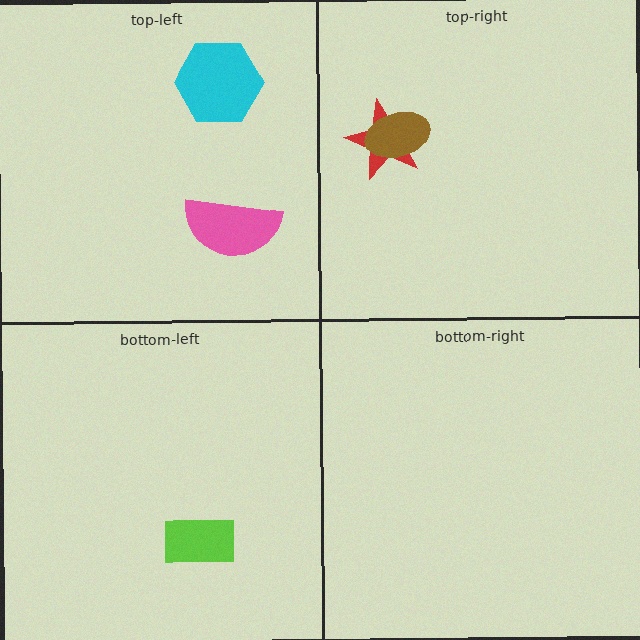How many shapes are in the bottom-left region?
1.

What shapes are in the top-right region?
The red star, the brown ellipse.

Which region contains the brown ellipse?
The top-right region.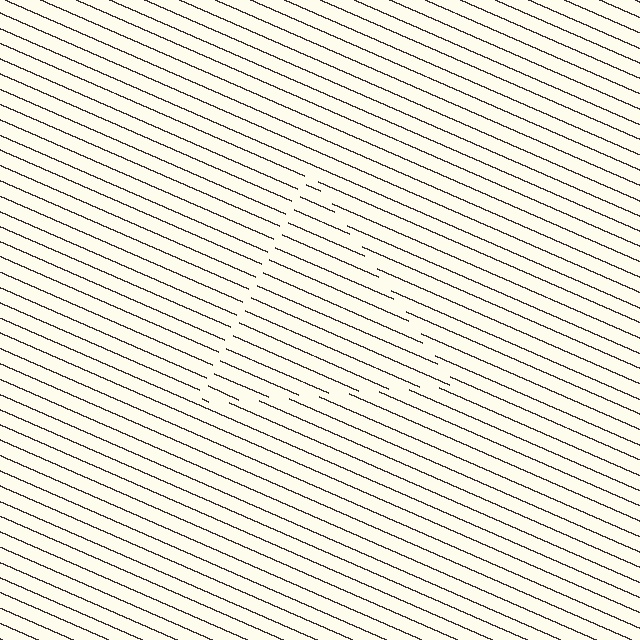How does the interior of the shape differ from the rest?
The interior of the shape contains the same grating, shifted by half a period — the contour is defined by the phase discontinuity where line-ends from the inner and outer gratings abut.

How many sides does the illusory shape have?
3 sides — the line-ends trace a triangle.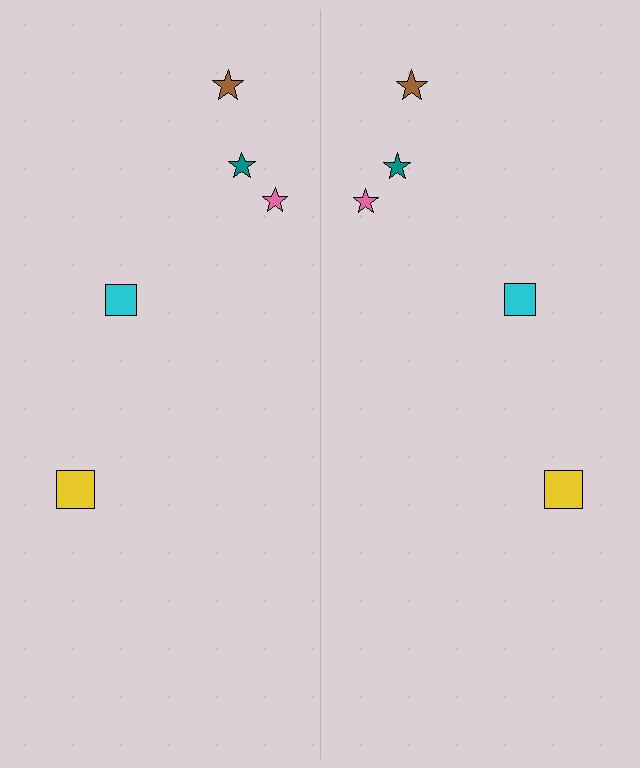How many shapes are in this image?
There are 10 shapes in this image.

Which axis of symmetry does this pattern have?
The pattern has a vertical axis of symmetry running through the center of the image.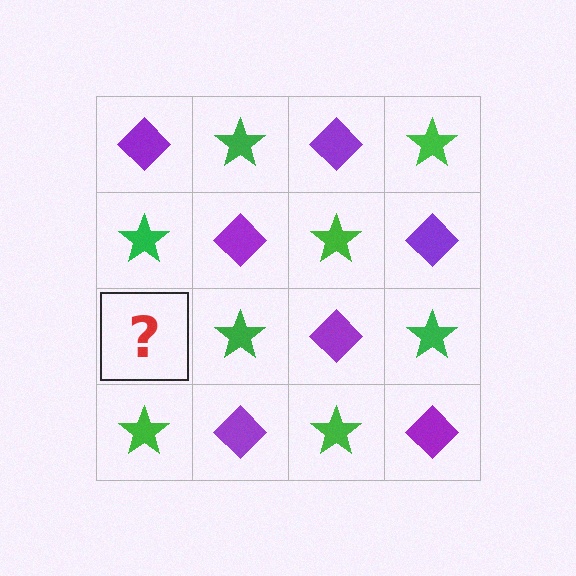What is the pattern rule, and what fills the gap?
The rule is that it alternates purple diamond and green star in a checkerboard pattern. The gap should be filled with a purple diamond.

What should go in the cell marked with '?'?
The missing cell should contain a purple diamond.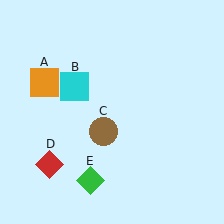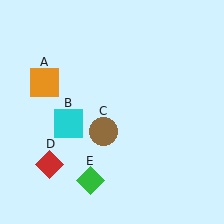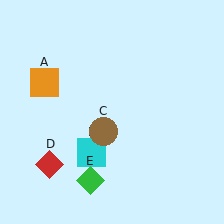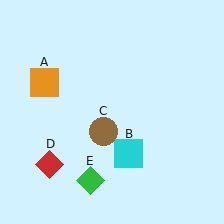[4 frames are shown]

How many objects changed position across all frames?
1 object changed position: cyan square (object B).